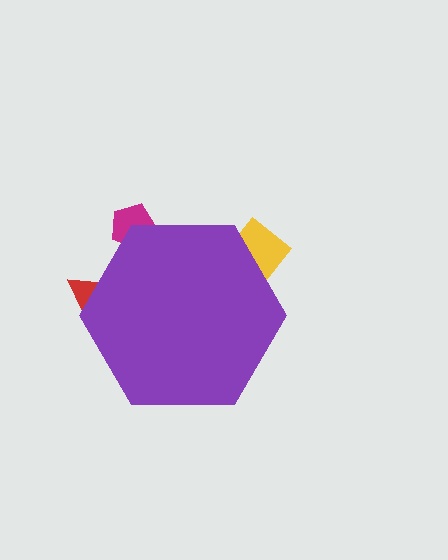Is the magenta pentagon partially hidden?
Yes, the magenta pentagon is partially hidden behind the purple hexagon.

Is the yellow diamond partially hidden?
Yes, the yellow diamond is partially hidden behind the purple hexagon.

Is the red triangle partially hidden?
Yes, the red triangle is partially hidden behind the purple hexagon.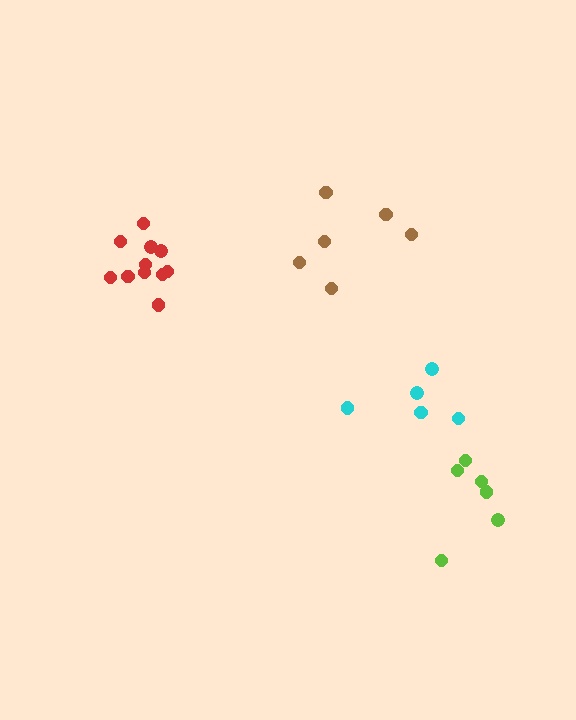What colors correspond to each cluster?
The clusters are colored: brown, red, cyan, lime.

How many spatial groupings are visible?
There are 4 spatial groupings.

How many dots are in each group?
Group 1: 6 dots, Group 2: 11 dots, Group 3: 5 dots, Group 4: 6 dots (28 total).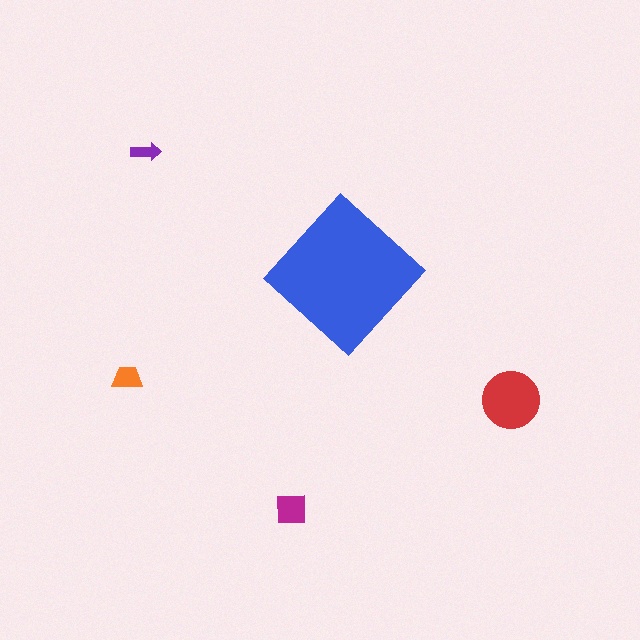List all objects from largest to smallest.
The blue diamond, the red circle, the magenta square, the orange trapezoid, the purple arrow.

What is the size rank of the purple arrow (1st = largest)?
5th.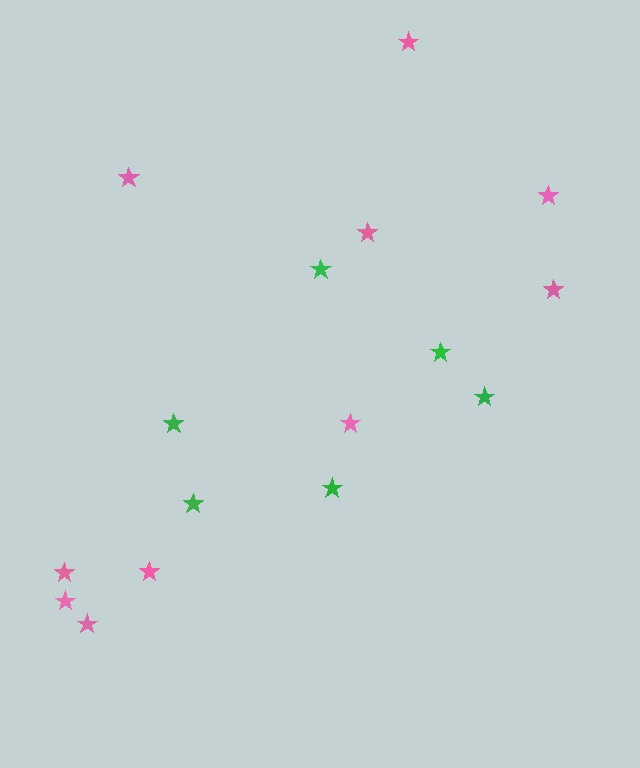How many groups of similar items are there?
There are 2 groups: one group of green stars (6) and one group of pink stars (10).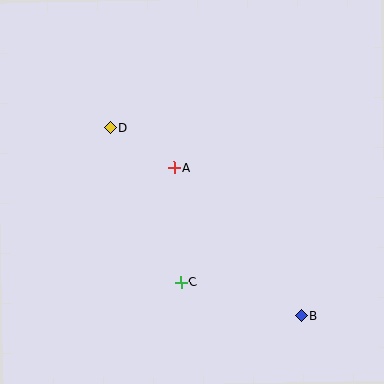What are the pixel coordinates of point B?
Point B is at (301, 316).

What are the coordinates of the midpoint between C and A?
The midpoint between C and A is at (177, 225).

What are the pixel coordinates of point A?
Point A is at (174, 168).